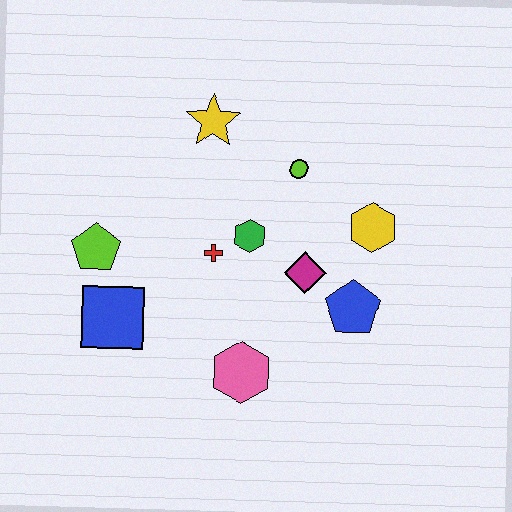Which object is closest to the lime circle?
The green hexagon is closest to the lime circle.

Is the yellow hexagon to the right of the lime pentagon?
Yes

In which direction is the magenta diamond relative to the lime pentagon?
The magenta diamond is to the right of the lime pentagon.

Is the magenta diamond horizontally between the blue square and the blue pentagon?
Yes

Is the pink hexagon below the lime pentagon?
Yes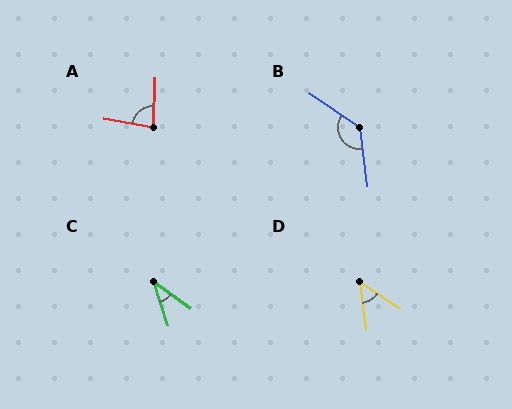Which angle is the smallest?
C, at approximately 36 degrees.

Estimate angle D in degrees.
Approximately 48 degrees.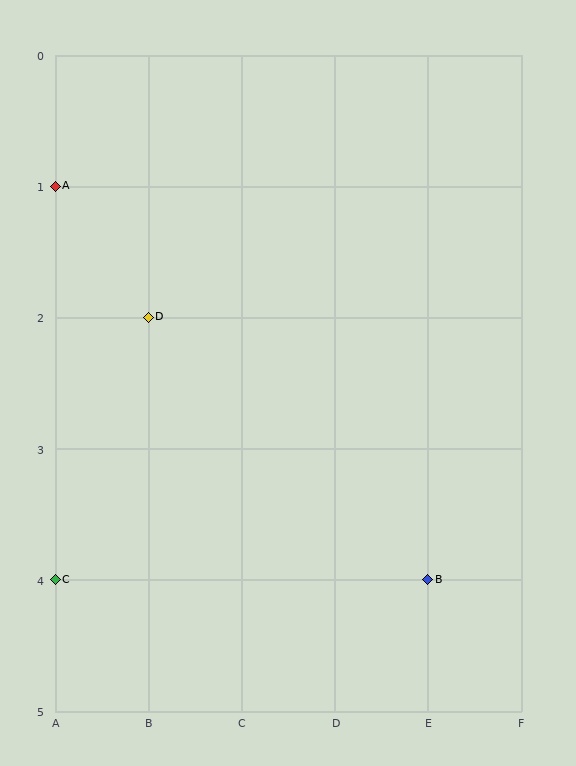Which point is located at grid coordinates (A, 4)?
Point C is at (A, 4).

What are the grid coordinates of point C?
Point C is at grid coordinates (A, 4).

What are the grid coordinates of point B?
Point B is at grid coordinates (E, 4).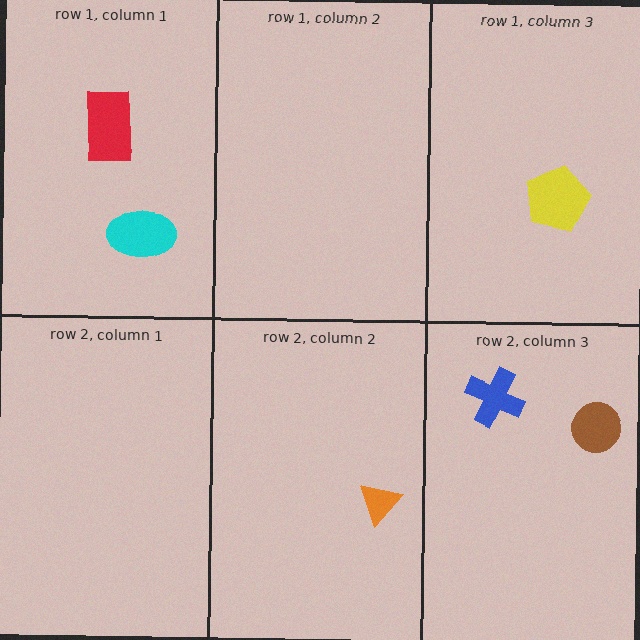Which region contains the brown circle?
The row 2, column 3 region.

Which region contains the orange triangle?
The row 2, column 2 region.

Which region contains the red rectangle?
The row 1, column 1 region.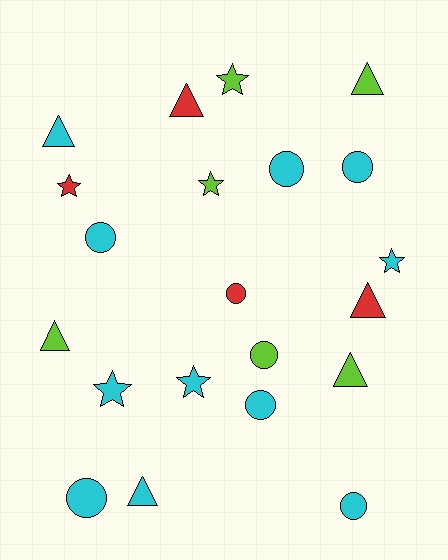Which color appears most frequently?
Cyan, with 11 objects.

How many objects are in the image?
There are 21 objects.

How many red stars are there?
There is 1 red star.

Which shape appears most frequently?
Circle, with 8 objects.